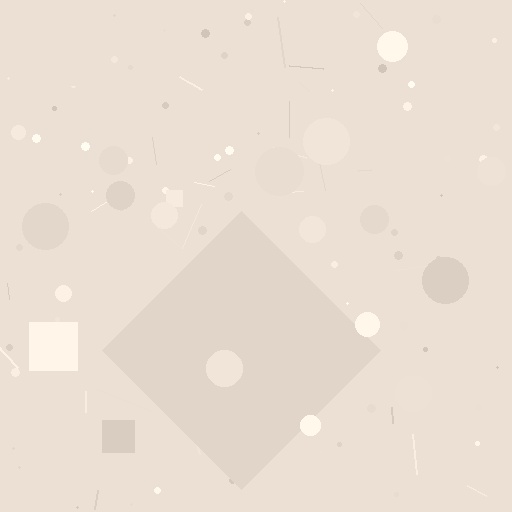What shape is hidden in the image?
A diamond is hidden in the image.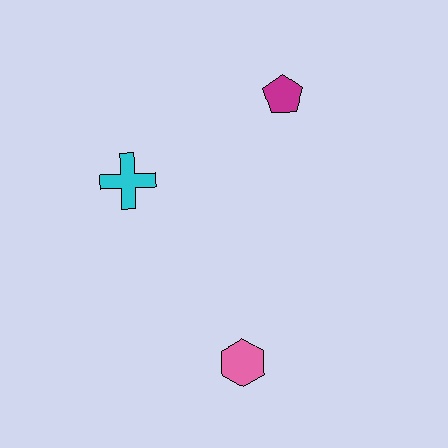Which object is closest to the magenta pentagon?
The cyan cross is closest to the magenta pentagon.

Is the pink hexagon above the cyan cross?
No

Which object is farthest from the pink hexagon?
The magenta pentagon is farthest from the pink hexagon.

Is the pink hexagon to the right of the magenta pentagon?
No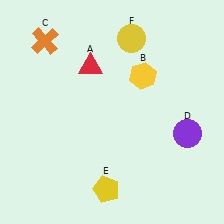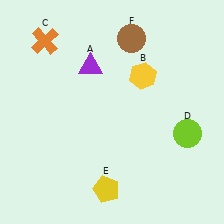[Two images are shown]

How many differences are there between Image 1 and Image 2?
There are 3 differences between the two images.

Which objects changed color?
A changed from red to purple. D changed from purple to lime. F changed from yellow to brown.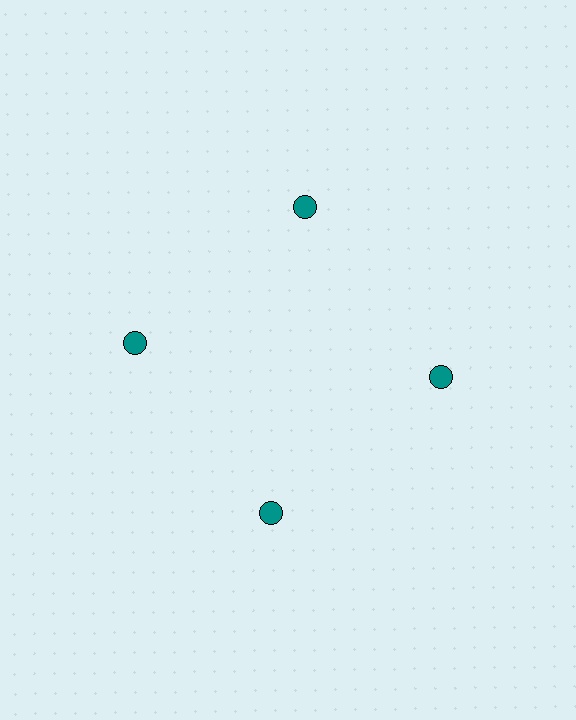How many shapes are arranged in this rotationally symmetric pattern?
There are 4 shapes, arranged in 4 groups of 1.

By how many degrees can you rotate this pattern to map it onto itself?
The pattern maps onto itself every 90 degrees of rotation.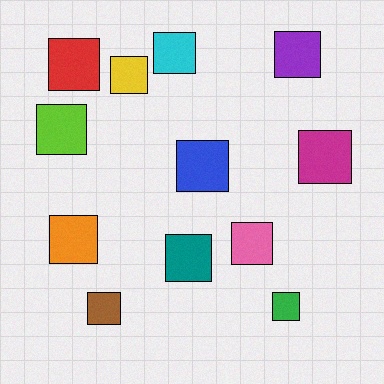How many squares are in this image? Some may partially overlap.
There are 12 squares.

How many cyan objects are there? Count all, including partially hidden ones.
There is 1 cyan object.